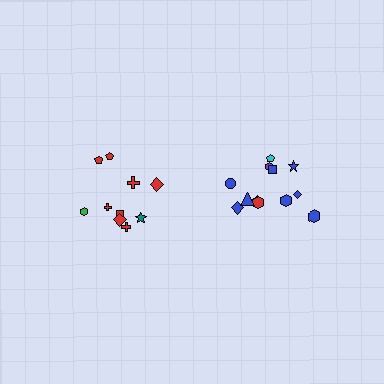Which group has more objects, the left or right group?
The right group.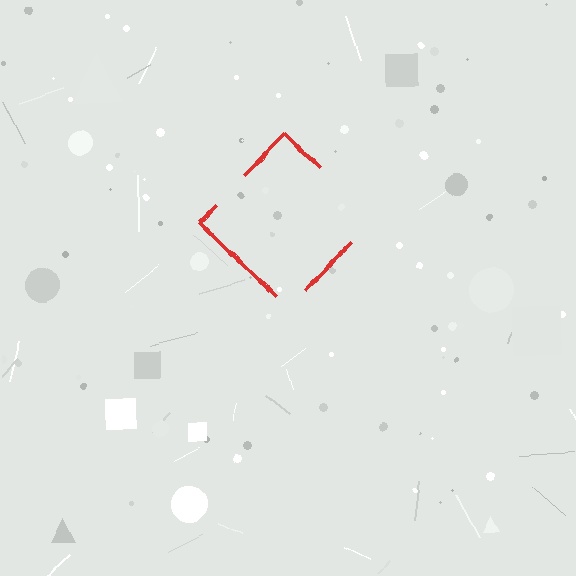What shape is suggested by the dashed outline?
The dashed outline suggests a diamond.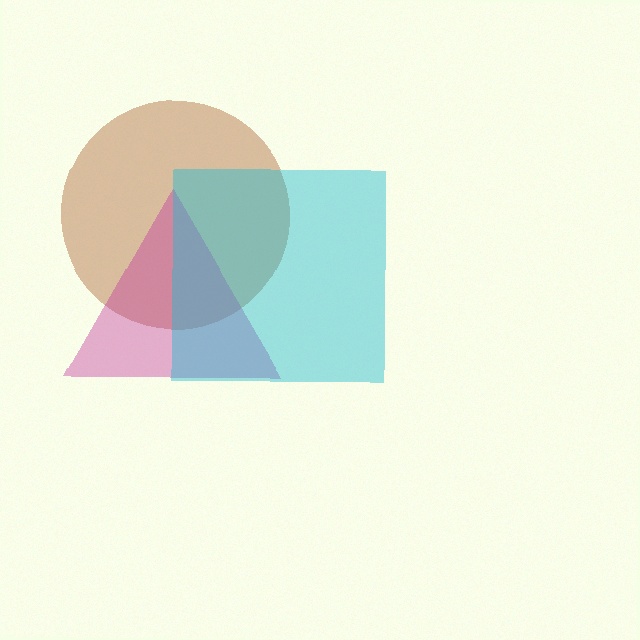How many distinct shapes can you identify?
There are 3 distinct shapes: a brown circle, a magenta triangle, a cyan square.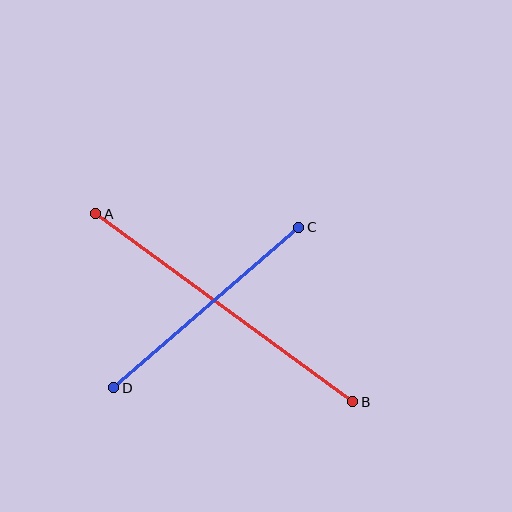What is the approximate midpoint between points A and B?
The midpoint is at approximately (224, 308) pixels.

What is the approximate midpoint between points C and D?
The midpoint is at approximately (206, 308) pixels.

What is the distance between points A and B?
The distance is approximately 318 pixels.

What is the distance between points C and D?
The distance is approximately 245 pixels.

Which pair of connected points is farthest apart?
Points A and B are farthest apart.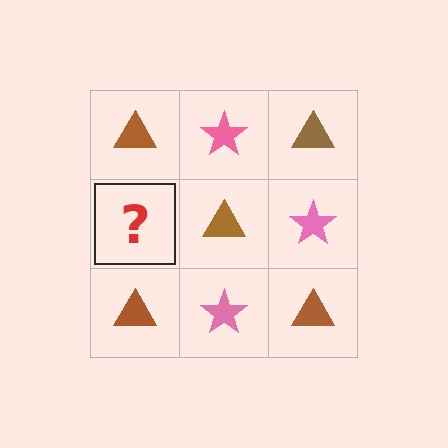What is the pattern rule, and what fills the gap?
The rule is that it alternates brown triangle and pink star in a checkerboard pattern. The gap should be filled with a pink star.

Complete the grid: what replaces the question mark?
The question mark should be replaced with a pink star.